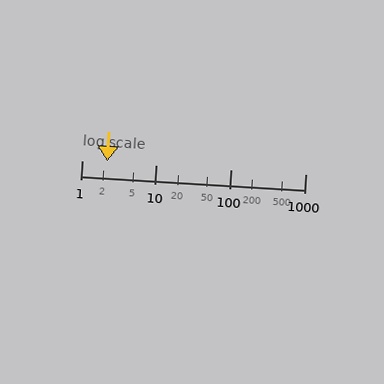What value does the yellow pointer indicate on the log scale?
The pointer indicates approximately 2.2.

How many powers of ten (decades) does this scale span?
The scale spans 3 decades, from 1 to 1000.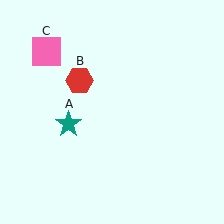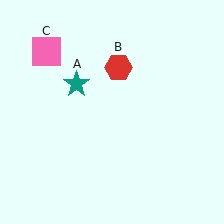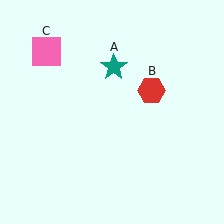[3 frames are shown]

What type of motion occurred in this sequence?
The teal star (object A), red hexagon (object B) rotated clockwise around the center of the scene.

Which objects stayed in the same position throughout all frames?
Pink square (object C) remained stationary.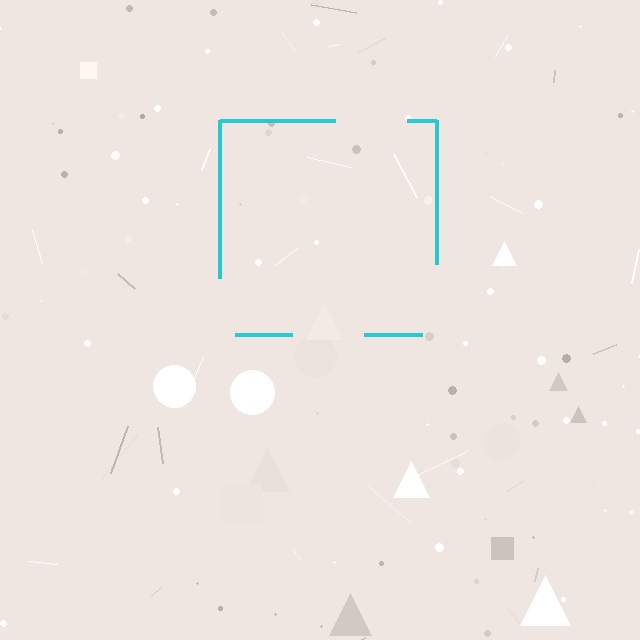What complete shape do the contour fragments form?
The contour fragments form a square.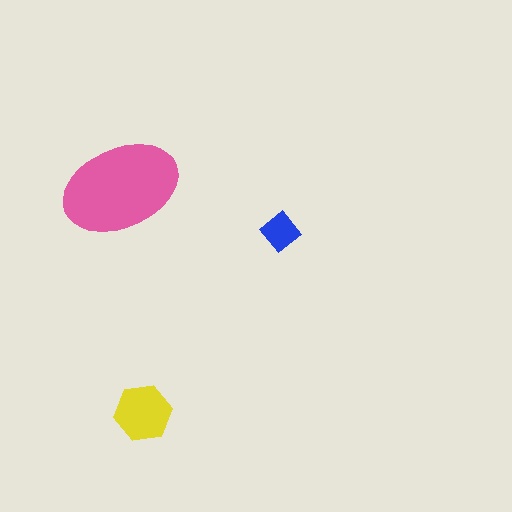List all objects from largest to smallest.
The pink ellipse, the yellow hexagon, the blue diamond.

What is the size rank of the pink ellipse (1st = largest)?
1st.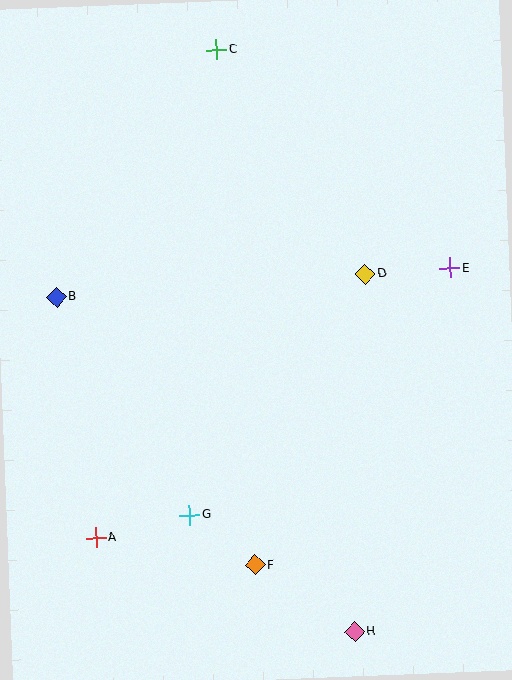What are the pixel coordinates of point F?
Point F is at (255, 565).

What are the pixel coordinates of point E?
Point E is at (450, 268).